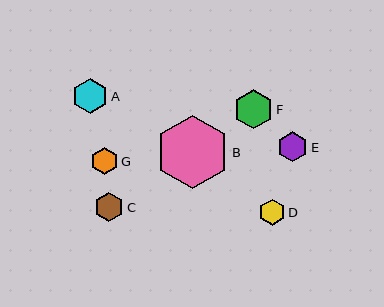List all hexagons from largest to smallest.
From largest to smallest: B, F, A, E, C, G, D.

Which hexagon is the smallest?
Hexagon D is the smallest with a size of approximately 26 pixels.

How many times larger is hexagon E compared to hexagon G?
Hexagon E is approximately 1.1 times the size of hexagon G.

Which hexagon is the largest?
Hexagon B is the largest with a size of approximately 74 pixels.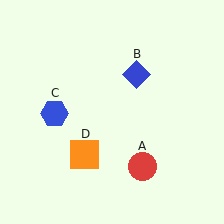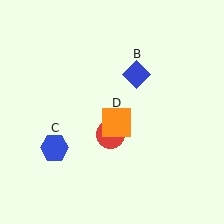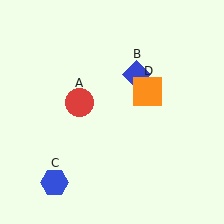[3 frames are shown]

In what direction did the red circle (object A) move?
The red circle (object A) moved up and to the left.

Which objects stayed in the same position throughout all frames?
Blue diamond (object B) remained stationary.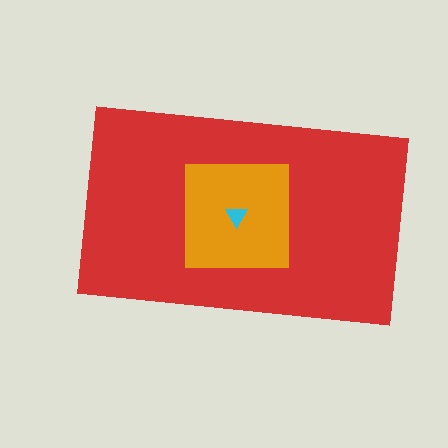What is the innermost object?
The cyan triangle.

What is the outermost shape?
The red rectangle.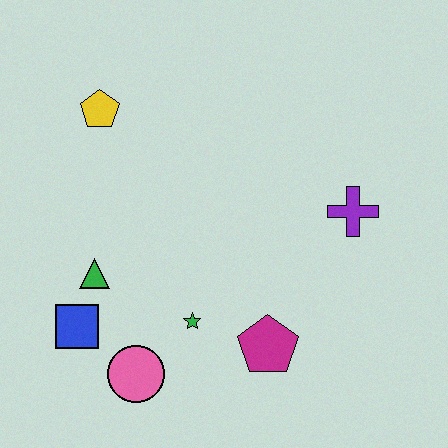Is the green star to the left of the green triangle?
No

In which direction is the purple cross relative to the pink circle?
The purple cross is to the right of the pink circle.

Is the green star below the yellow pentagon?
Yes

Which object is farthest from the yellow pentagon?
The magenta pentagon is farthest from the yellow pentagon.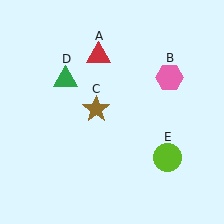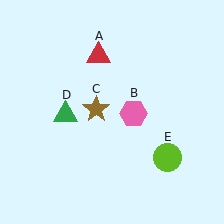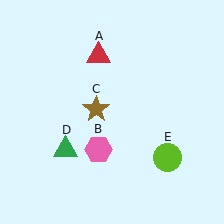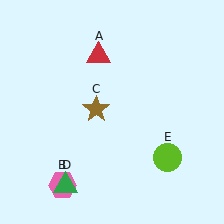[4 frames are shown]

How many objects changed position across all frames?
2 objects changed position: pink hexagon (object B), green triangle (object D).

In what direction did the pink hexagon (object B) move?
The pink hexagon (object B) moved down and to the left.